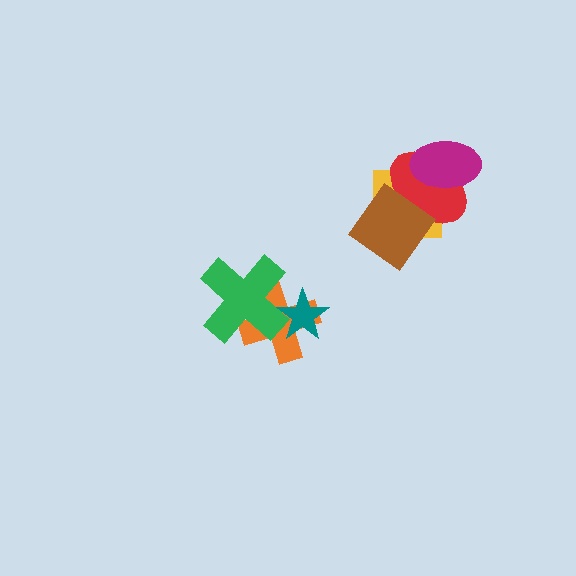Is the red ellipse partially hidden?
Yes, it is partially covered by another shape.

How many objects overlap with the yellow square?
3 objects overlap with the yellow square.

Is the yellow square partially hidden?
Yes, it is partially covered by another shape.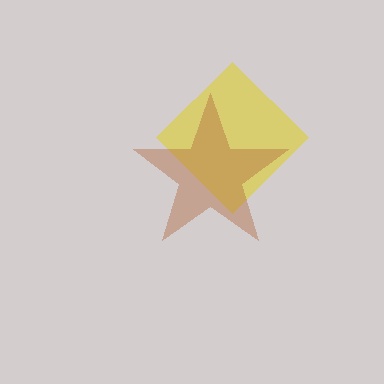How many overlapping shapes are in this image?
There are 2 overlapping shapes in the image.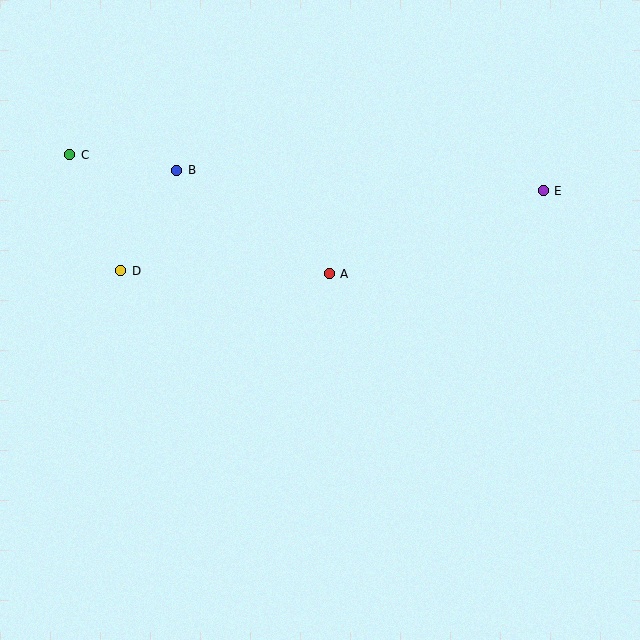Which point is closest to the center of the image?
Point A at (329, 274) is closest to the center.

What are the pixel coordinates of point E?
Point E is at (543, 191).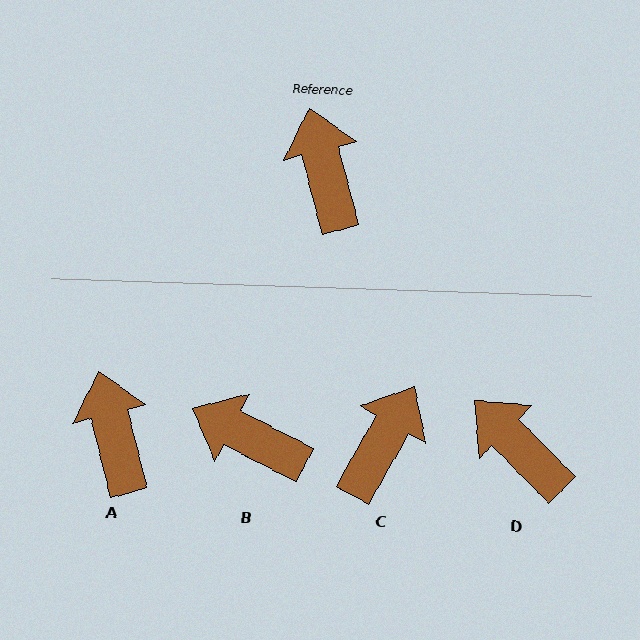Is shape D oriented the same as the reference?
No, it is off by about 31 degrees.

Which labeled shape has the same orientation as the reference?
A.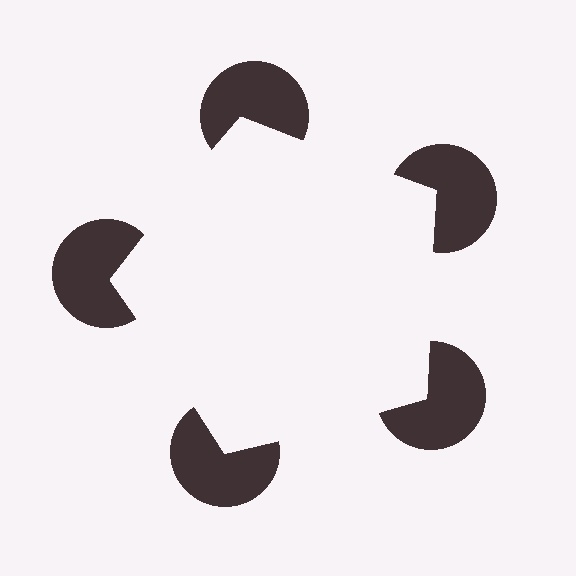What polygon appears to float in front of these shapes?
An illusory pentagon — its edges are inferred from the aligned wedge cuts in the pac-man discs, not physically drawn.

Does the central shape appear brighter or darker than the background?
It typically appears slightly brighter than the background, even though no actual brightness change is drawn.